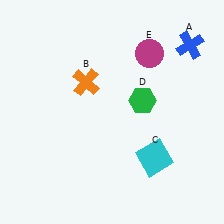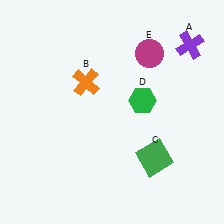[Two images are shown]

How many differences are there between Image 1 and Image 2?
There are 2 differences between the two images.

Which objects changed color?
A changed from blue to purple. C changed from cyan to green.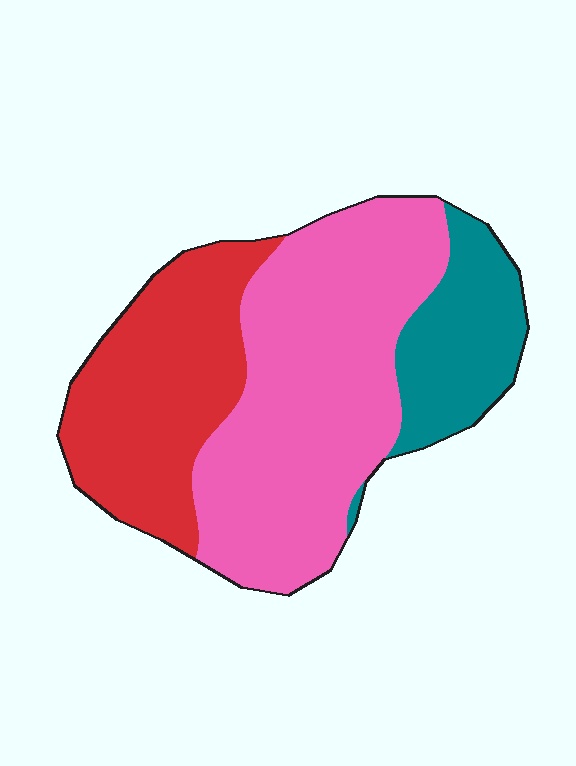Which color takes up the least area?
Teal, at roughly 20%.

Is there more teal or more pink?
Pink.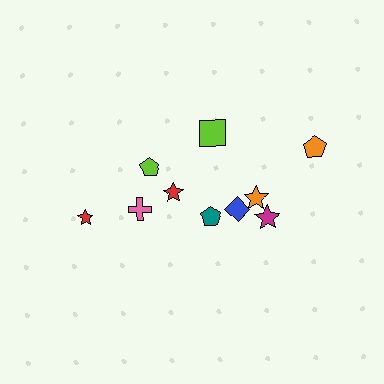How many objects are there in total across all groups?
There are 10 objects.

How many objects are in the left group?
There are 4 objects.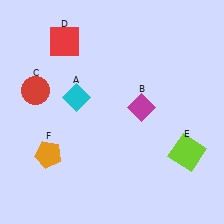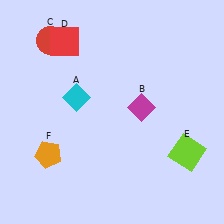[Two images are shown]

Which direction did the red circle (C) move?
The red circle (C) moved up.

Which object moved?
The red circle (C) moved up.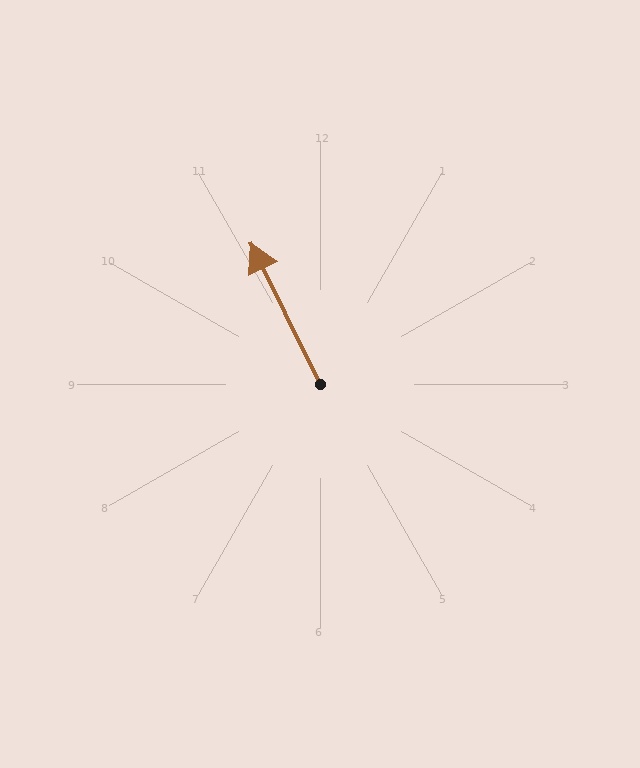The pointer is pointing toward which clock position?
Roughly 11 o'clock.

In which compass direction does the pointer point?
Northwest.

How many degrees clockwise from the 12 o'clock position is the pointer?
Approximately 334 degrees.